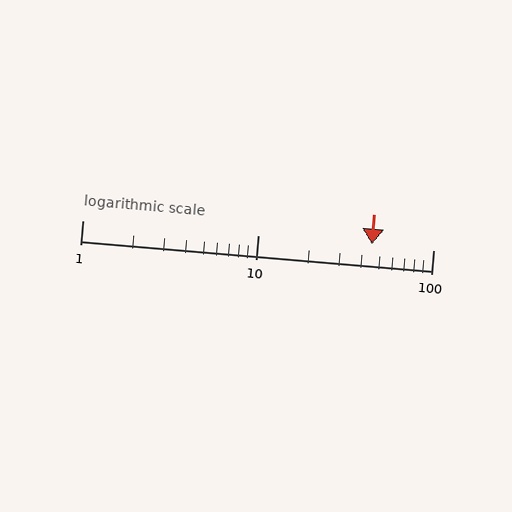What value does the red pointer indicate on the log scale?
The pointer indicates approximately 45.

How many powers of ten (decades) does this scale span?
The scale spans 2 decades, from 1 to 100.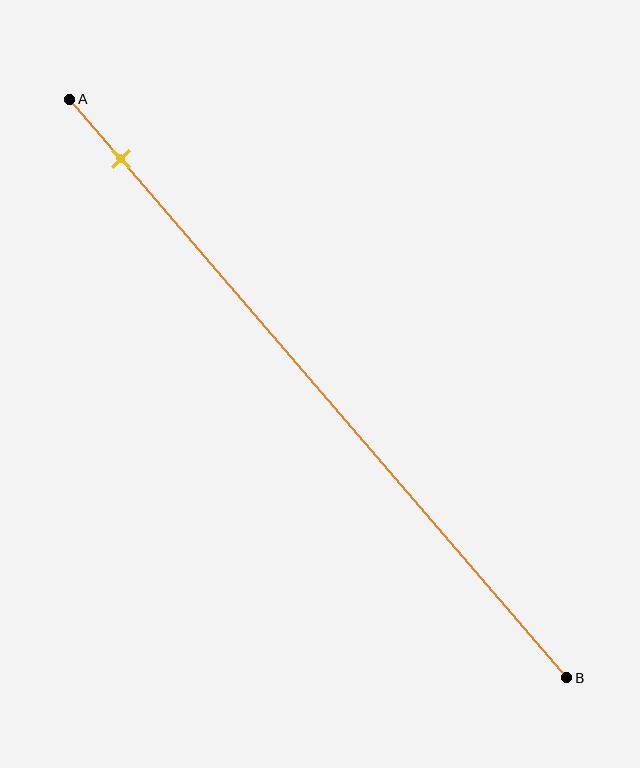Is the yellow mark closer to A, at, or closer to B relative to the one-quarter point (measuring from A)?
The yellow mark is closer to point A than the one-quarter point of segment AB.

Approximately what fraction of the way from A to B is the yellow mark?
The yellow mark is approximately 10% of the way from A to B.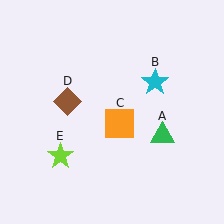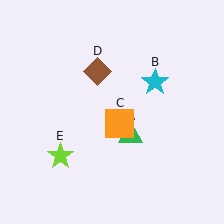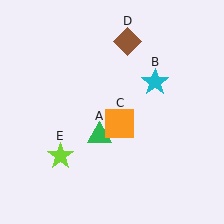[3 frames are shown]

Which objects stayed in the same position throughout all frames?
Cyan star (object B) and orange square (object C) and lime star (object E) remained stationary.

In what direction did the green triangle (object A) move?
The green triangle (object A) moved left.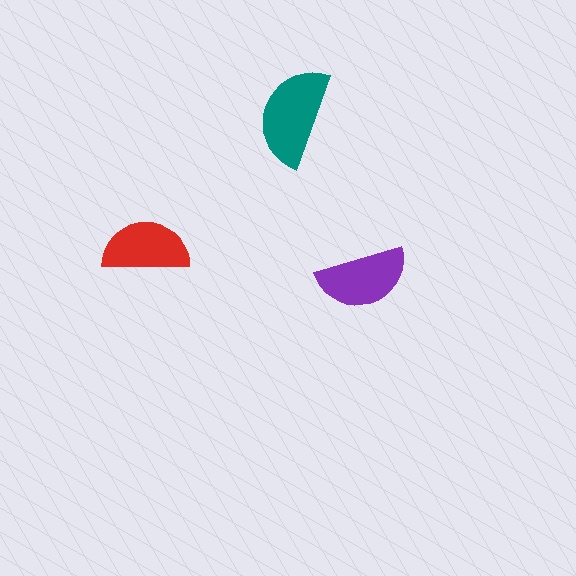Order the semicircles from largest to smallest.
the teal one, the purple one, the red one.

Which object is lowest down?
The purple semicircle is bottommost.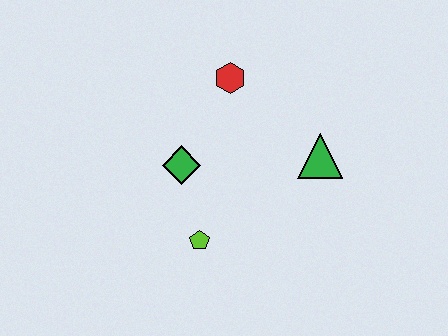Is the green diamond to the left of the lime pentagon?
Yes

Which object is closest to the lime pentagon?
The green diamond is closest to the lime pentagon.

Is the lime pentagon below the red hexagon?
Yes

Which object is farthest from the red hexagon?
The lime pentagon is farthest from the red hexagon.